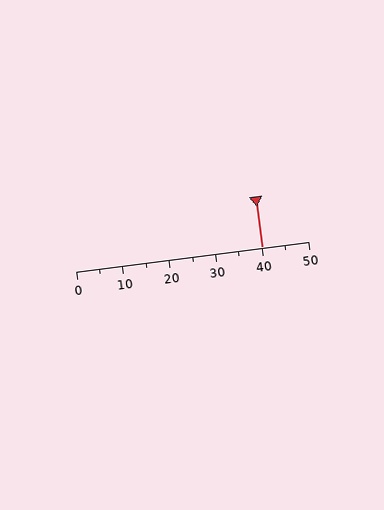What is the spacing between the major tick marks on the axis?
The major ticks are spaced 10 apart.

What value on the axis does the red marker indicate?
The marker indicates approximately 40.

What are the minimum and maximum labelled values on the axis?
The axis runs from 0 to 50.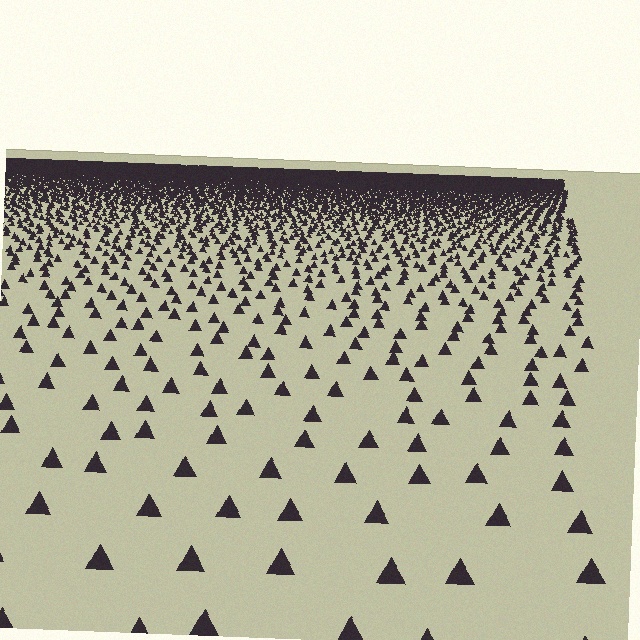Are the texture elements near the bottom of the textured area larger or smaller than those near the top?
Larger. Near the bottom, elements are closer to the viewer and appear at a bigger on-screen size.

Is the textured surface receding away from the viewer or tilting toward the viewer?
The surface is receding away from the viewer. Texture elements get smaller and denser toward the top.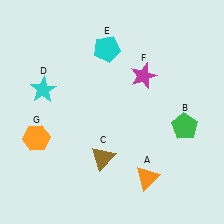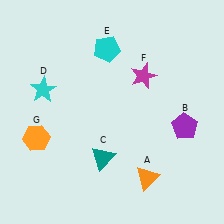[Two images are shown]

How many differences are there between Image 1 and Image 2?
There are 2 differences between the two images.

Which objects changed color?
B changed from green to purple. C changed from brown to teal.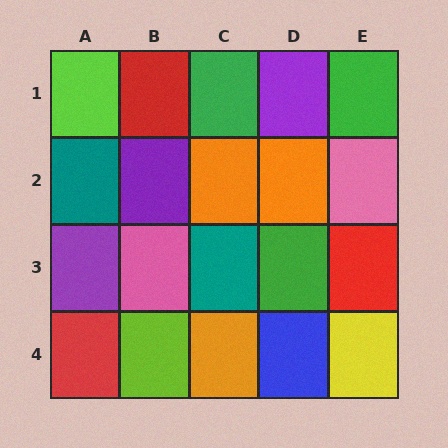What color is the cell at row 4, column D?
Blue.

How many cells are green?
3 cells are green.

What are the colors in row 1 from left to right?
Lime, red, green, purple, green.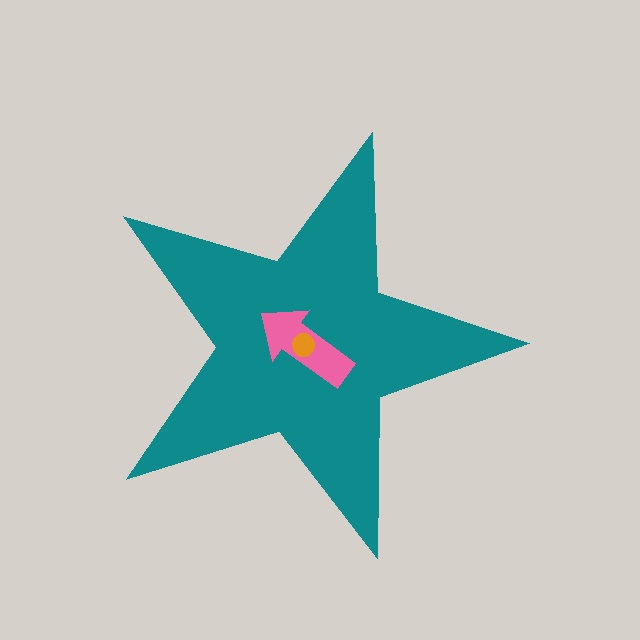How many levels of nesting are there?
3.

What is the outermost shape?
The teal star.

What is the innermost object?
The orange circle.